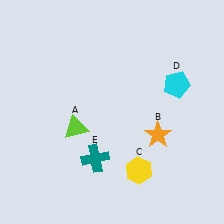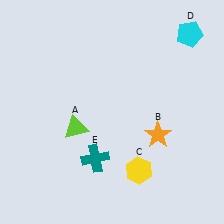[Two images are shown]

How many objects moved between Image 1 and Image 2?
1 object moved between the two images.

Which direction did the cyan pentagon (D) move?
The cyan pentagon (D) moved up.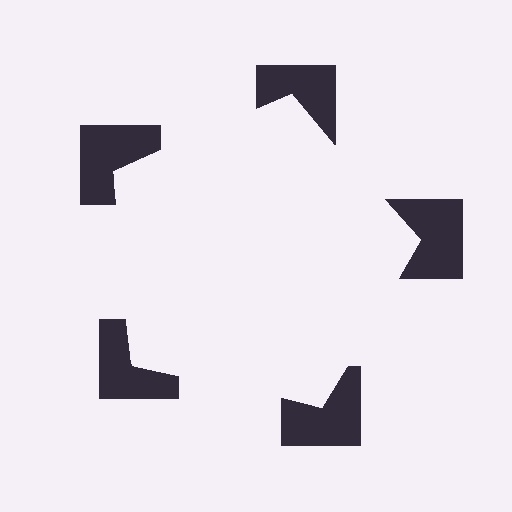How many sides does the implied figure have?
5 sides.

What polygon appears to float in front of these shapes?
An illusory pentagon — its edges are inferred from the aligned wedge cuts in the notched squares, not physically drawn.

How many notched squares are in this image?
There are 5 — one at each vertex of the illusory pentagon.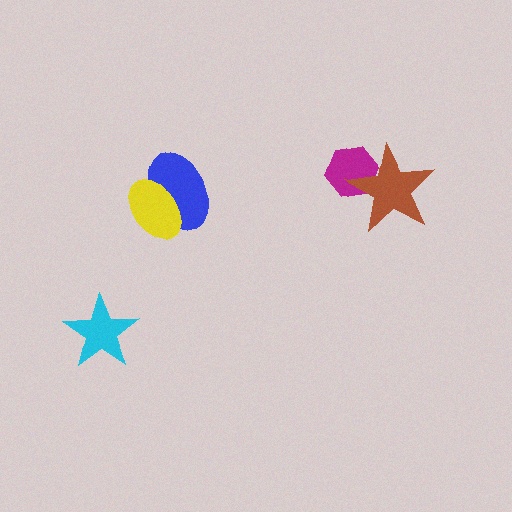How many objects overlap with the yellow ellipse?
1 object overlaps with the yellow ellipse.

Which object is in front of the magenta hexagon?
The brown star is in front of the magenta hexagon.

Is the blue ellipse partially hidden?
Yes, it is partially covered by another shape.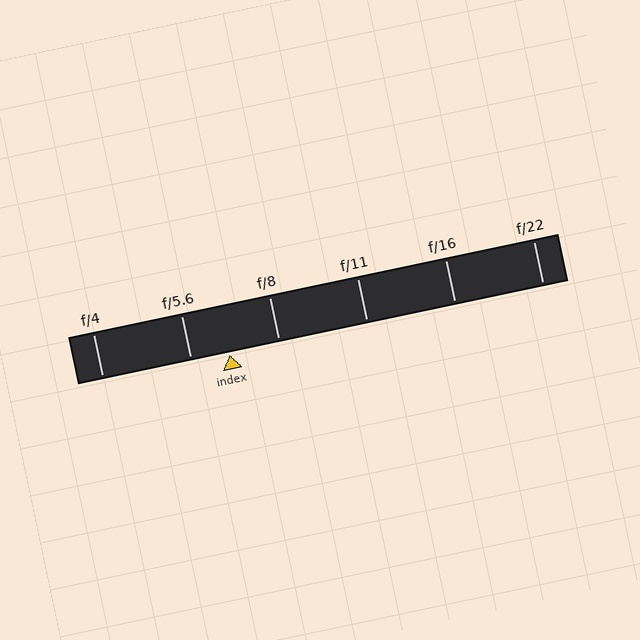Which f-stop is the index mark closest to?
The index mark is closest to f/5.6.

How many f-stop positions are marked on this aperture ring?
There are 6 f-stop positions marked.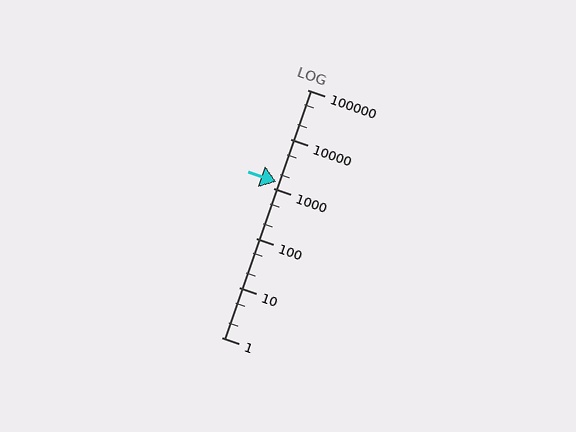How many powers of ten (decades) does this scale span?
The scale spans 5 decades, from 1 to 100000.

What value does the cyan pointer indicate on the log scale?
The pointer indicates approximately 1400.